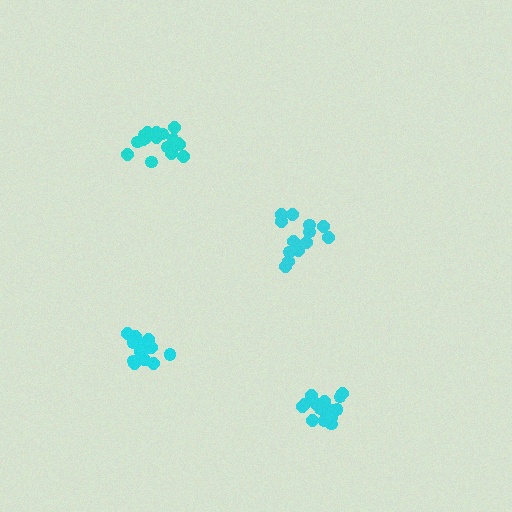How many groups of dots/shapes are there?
There are 4 groups.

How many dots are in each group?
Group 1: 13 dots, Group 2: 13 dots, Group 3: 17 dots, Group 4: 17 dots (60 total).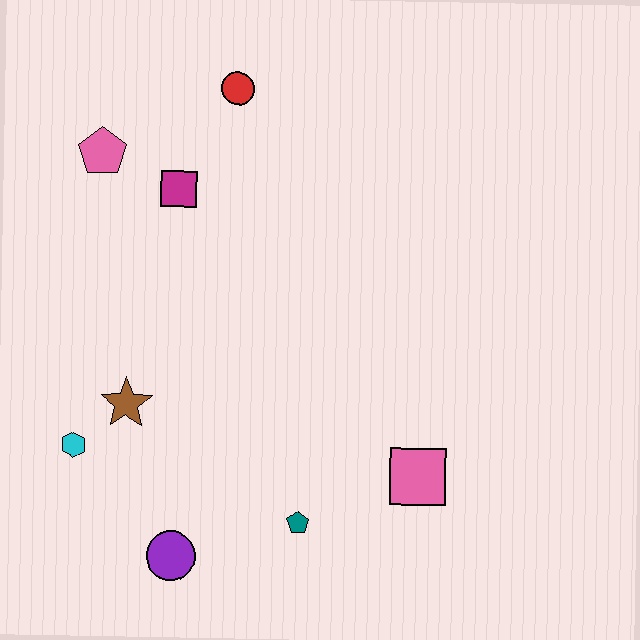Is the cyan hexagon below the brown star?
Yes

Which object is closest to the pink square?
The teal pentagon is closest to the pink square.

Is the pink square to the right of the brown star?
Yes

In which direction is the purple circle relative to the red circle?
The purple circle is below the red circle.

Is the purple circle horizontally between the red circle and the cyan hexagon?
Yes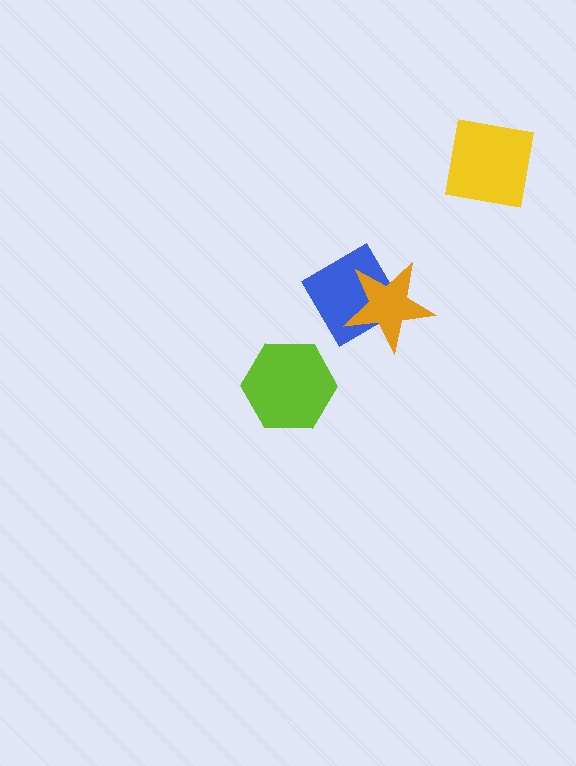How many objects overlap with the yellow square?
0 objects overlap with the yellow square.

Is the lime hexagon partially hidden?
No, no other shape covers it.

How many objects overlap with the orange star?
1 object overlaps with the orange star.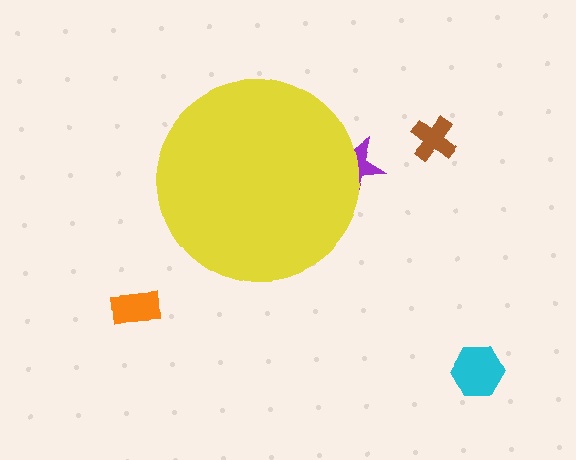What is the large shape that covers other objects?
A yellow circle.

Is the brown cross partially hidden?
No, the brown cross is fully visible.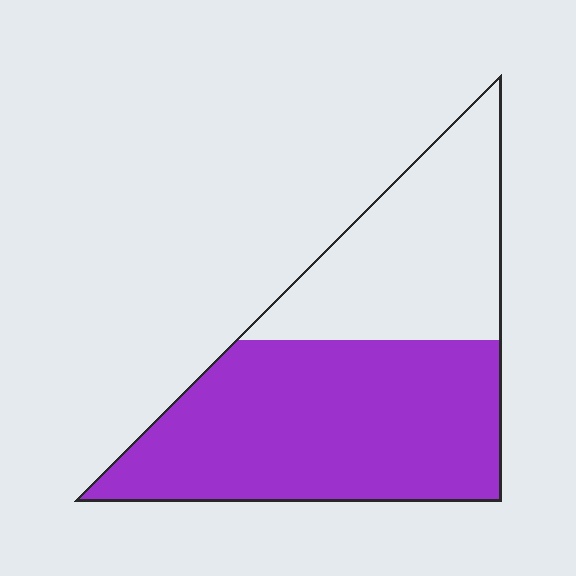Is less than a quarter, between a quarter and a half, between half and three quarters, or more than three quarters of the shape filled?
Between half and three quarters.